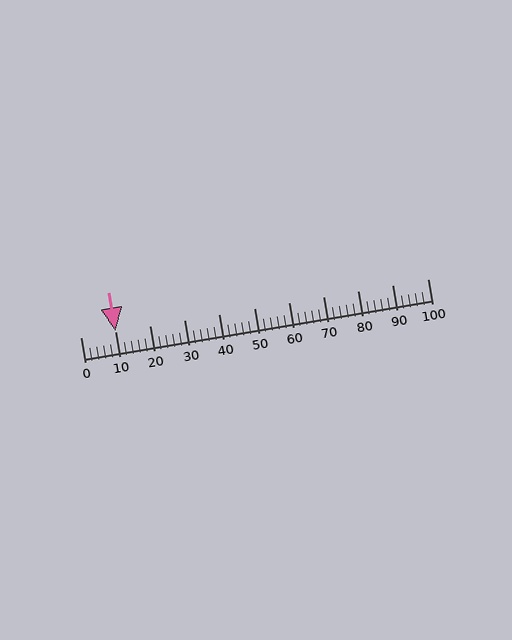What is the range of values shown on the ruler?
The ruler shows values from 0 to 100.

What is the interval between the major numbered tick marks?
The major tick marks are spaced 10 units apart.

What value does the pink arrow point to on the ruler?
The pink arrow points to approximately 10.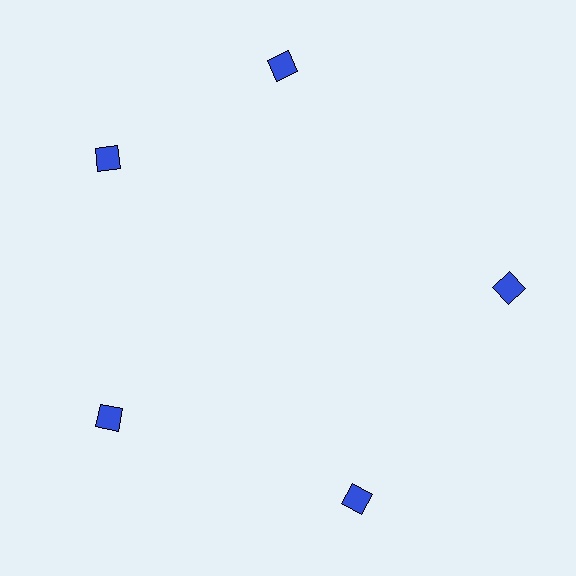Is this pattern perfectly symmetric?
No. The 5 blue diamonds are arranged in a ring, but one element near the 1 o'clock position is rotated out of alignment along the ring, breaking the 5-fold rotational symmetry.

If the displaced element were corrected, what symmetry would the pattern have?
It would have 5-fold rotational symmetry — the pattern would map onto itself every 72 degrees.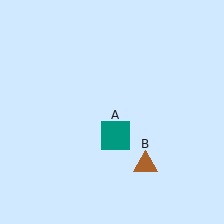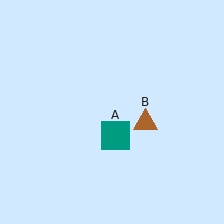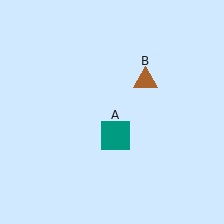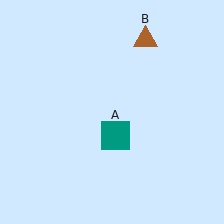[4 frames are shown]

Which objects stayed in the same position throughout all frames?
Teal square (object A) remained stationary.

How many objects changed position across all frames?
1 object changed position: brown triangle (object B).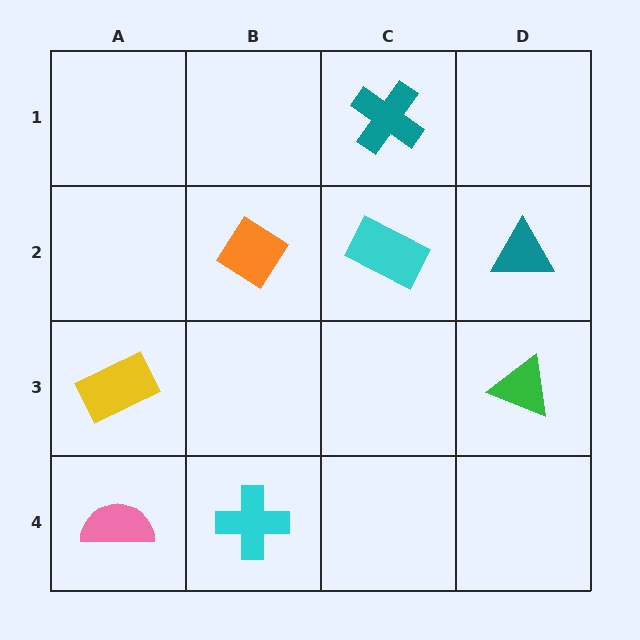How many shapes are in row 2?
3 shapes.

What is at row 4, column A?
A pink semicircle.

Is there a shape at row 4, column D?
No, that cell is empty.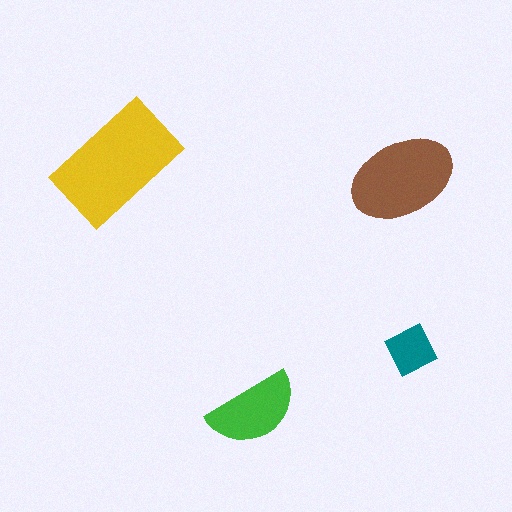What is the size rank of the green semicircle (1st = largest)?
3rd.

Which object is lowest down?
The green semicircle is bottommost.